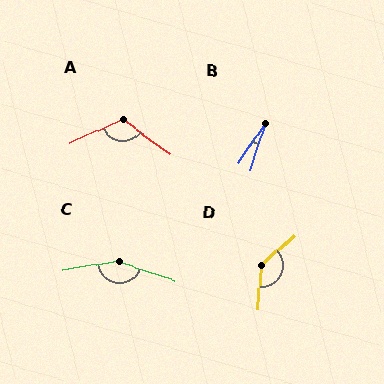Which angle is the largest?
C, at approximately 152 degrees.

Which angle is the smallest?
B, at approximately 16 degrees.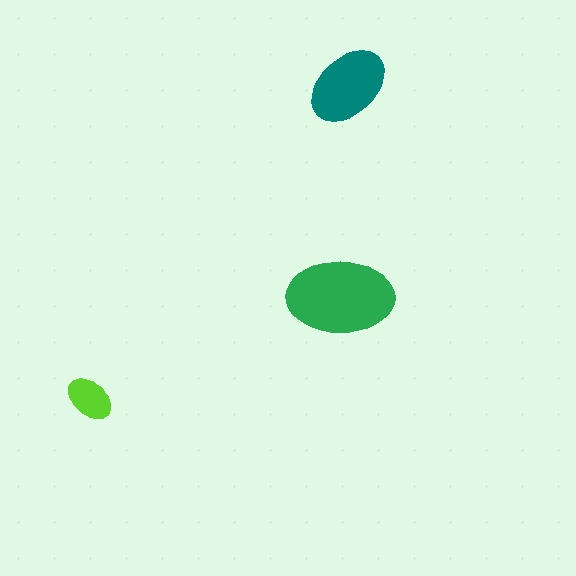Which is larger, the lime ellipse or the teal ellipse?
The teal one.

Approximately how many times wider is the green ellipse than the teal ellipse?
About 1.5 times wider.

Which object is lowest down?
The lime ellipse is bottommost.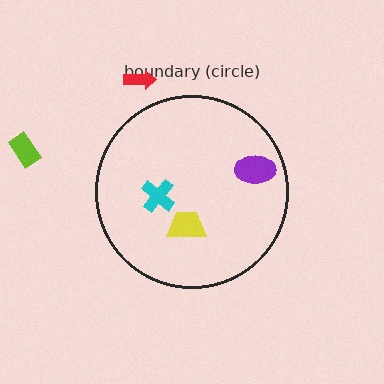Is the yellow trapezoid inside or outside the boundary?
Inside.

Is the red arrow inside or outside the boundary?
Outside.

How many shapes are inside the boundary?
3 inside, 2 outside.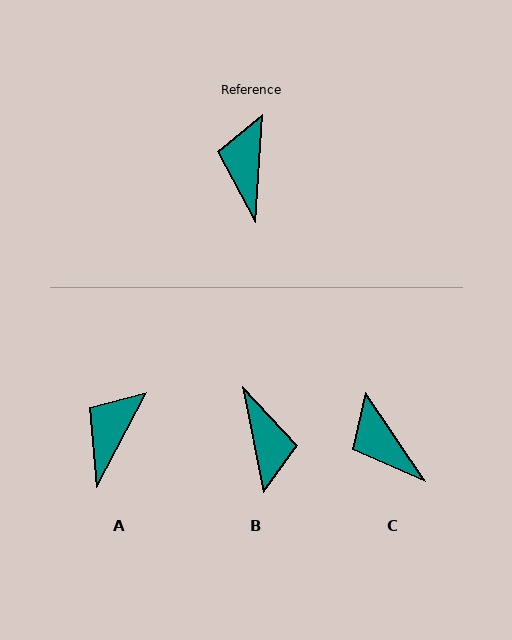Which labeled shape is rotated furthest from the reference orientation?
B, about 165 degrees away.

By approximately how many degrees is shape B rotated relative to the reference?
Approximately 165 degrees clockwise.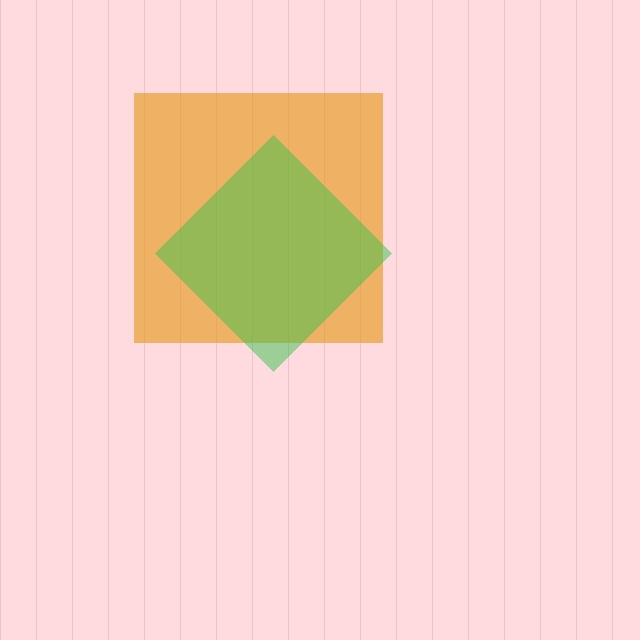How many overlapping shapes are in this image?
There are 2 overlapping shapes in the image.